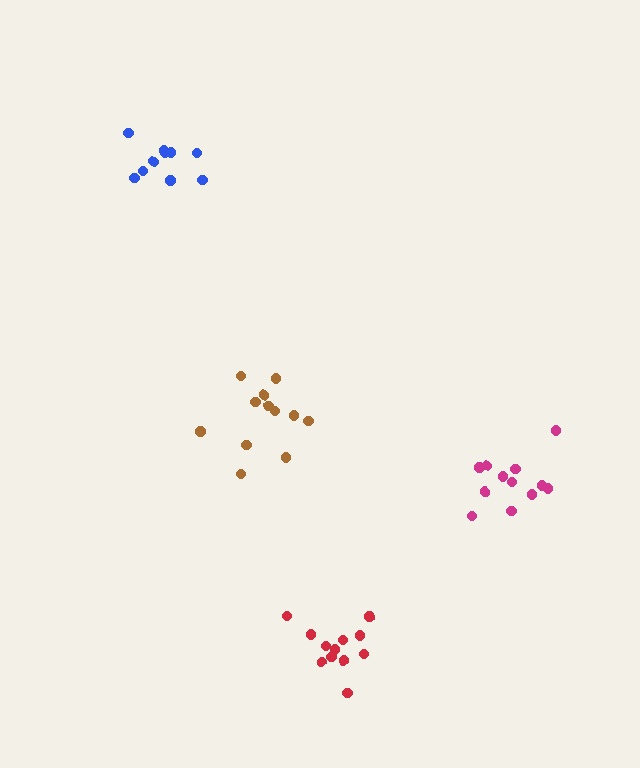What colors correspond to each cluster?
The clusters are colored: magenta, brown, red, blue.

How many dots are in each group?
Group 1: 12 dots, Group 2: 12 dots, Group 3: 12 dots, Group 4: 10 dots (46 total).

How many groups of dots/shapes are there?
There are 4 groups.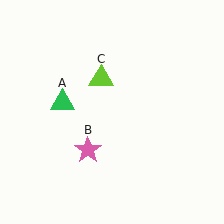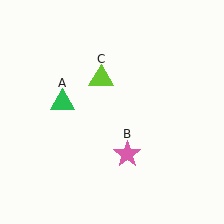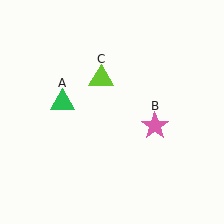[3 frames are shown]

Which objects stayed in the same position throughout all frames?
Green triangle (object A) and lime triangle (object C) remained stationary.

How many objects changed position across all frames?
1 object changed position: pink star (object B).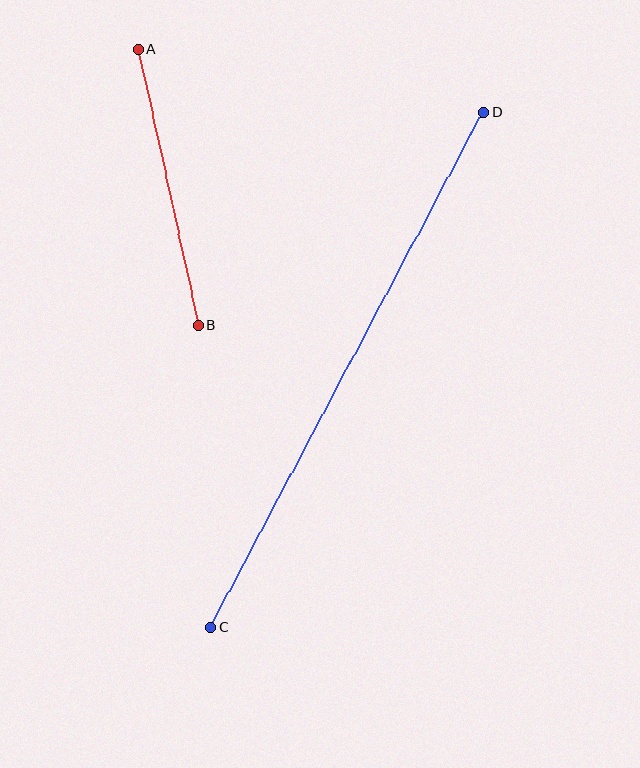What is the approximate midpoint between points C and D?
The midpoint is at approximately (347, 370) pixels.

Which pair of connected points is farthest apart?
Points C and D are farthest apart.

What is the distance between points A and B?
The distance is approximately 283 pixels.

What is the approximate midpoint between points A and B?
The midpoint is at approximately (168, 187) pixels.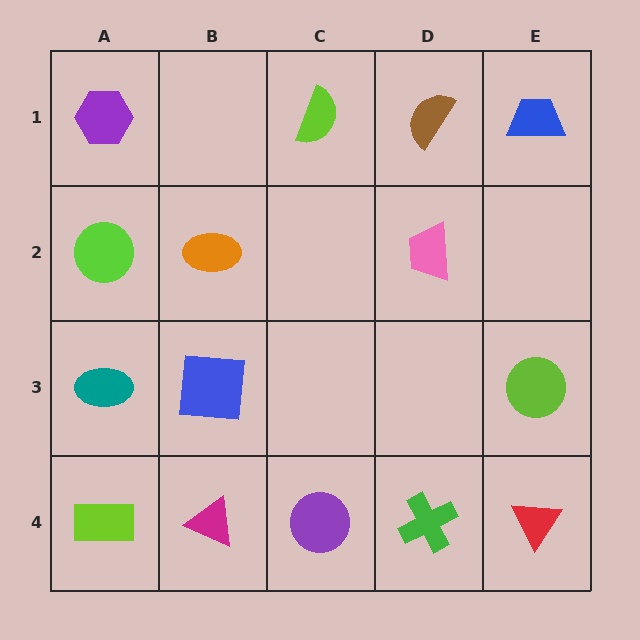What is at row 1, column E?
A blue trapezoid.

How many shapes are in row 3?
3 shapes.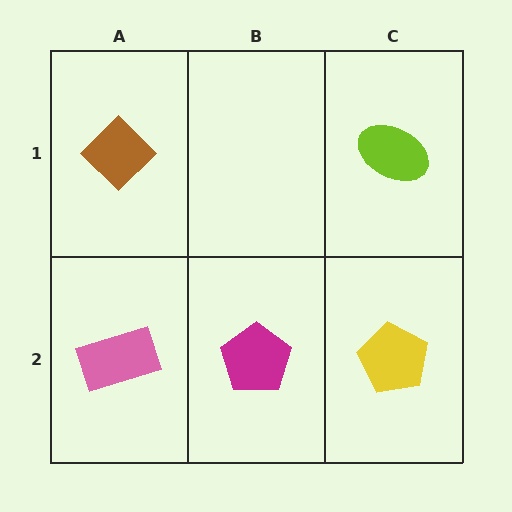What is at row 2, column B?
A magenta pentagon.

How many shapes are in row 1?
2 shapes.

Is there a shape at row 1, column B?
No, that cell is empty.